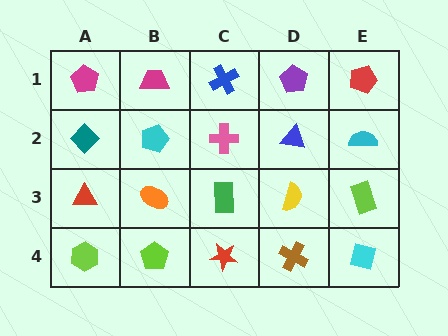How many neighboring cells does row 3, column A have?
3.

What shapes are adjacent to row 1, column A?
A teal diamond (row 2, column A), a magenta trapezoid (row 1, column B).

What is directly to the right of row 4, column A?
A lime pentagon.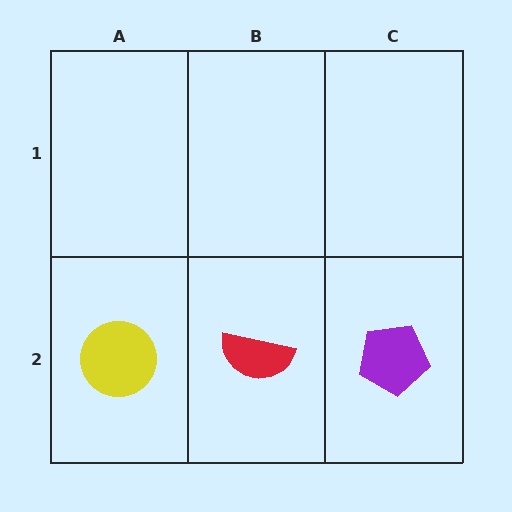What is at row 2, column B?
A red semicircle.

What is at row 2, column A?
A yellow circle.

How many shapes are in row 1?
0 shapes.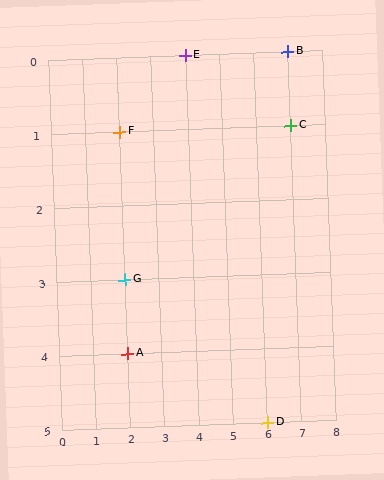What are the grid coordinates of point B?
Point B is at grid coordinates (7, 0).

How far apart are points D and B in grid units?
Points D and B are 1 column and 5 rows apart (about 5.1 grid units diagonally).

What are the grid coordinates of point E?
Point E is at grid coordinates (4, 0).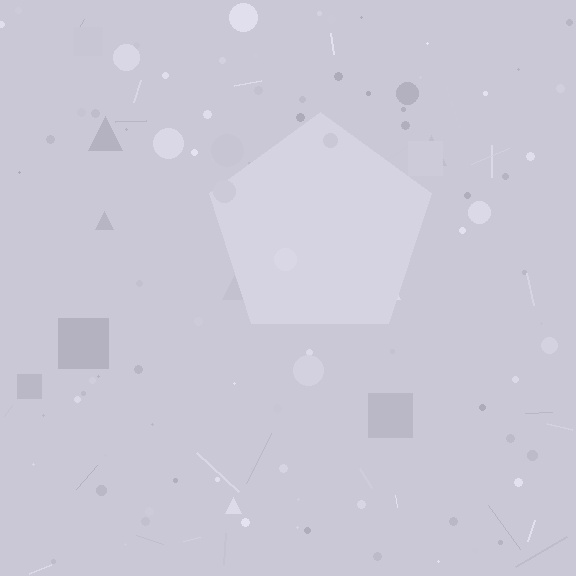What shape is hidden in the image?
A pentagon is hidden in the image.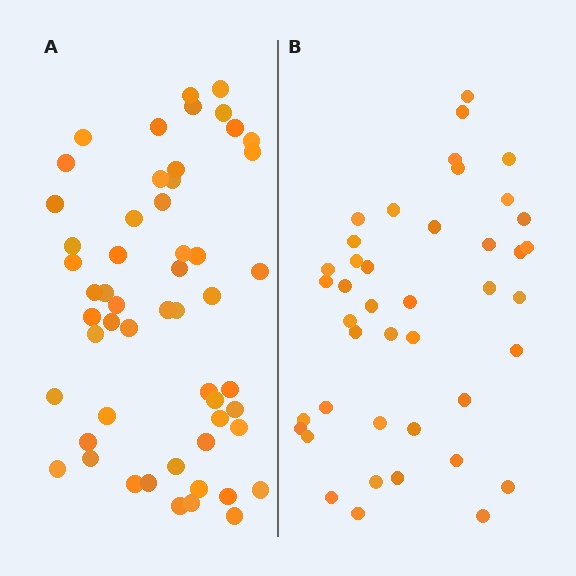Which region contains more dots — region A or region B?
Region A (the left region) has more dots.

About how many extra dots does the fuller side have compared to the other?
Region A has roughly 12 or so more dots than region B.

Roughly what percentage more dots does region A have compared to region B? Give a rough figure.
About 30% more.